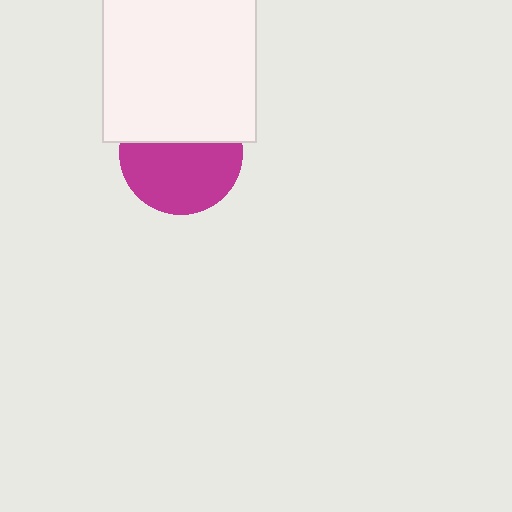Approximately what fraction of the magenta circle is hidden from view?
Roughly 41% of the magenta circle is hidden behind the white square.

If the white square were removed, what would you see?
You would see the complete magenta circle.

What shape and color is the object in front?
The object in front is a white square.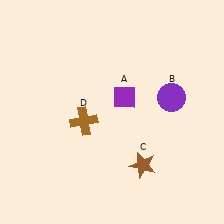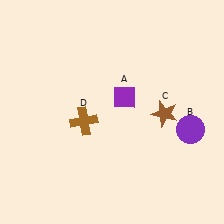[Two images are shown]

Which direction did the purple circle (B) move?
The purple circle (B) moved down.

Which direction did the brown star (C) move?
The brown star (C) moved up.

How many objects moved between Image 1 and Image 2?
2 objects moved between the two images.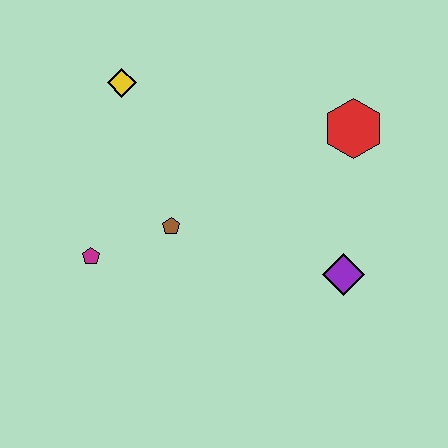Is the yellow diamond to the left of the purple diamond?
Yes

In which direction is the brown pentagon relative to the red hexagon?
The brown pentagon is to the left of the red hexagon.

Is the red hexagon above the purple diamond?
Yes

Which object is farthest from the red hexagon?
The magenta pentagon is farthest from the red hexagon.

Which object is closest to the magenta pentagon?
The brown pentagon is closest to the magenta pentagon.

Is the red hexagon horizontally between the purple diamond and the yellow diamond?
No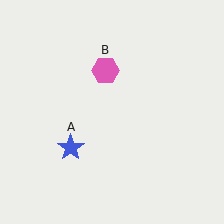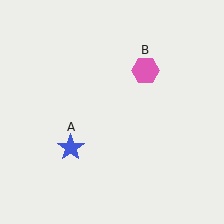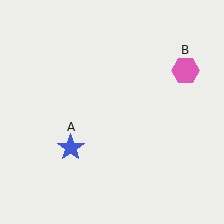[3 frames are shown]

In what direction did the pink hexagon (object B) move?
The pink hexagon (object B) moved right.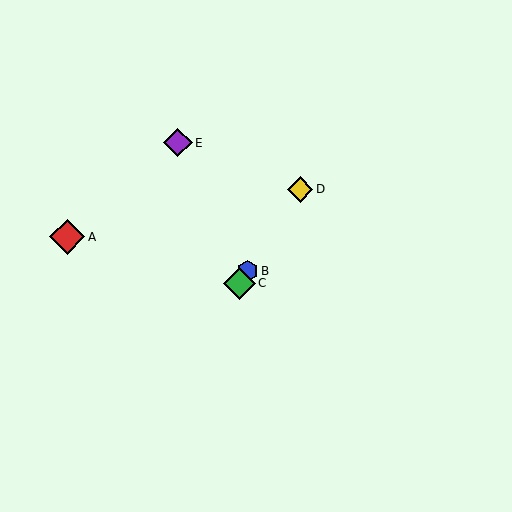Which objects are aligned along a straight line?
Objects B, C, D are aligned along a straight line.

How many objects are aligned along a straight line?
3 objects (B, C, D) are aligned along a straight line.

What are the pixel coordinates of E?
Object E is at (178, 143).